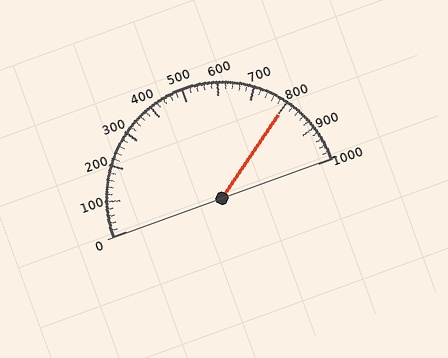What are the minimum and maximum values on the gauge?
The gauge ranges from 0 to 1000.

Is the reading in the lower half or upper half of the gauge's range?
The reading is in the upper half of the range (0 to 1000).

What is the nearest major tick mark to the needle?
The nearest major tick mark is 800.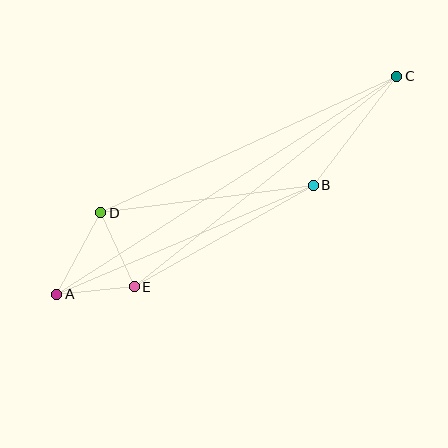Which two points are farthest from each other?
Points A and C are farthest from each other.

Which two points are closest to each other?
Points A and E are closest to each other.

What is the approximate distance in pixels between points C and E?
The distance between C and E is approximately 337 pixels.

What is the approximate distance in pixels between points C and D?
The distance between C and D is approximately 326 pixels.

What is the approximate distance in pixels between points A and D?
The distance between A and D is approximately 93 pixels.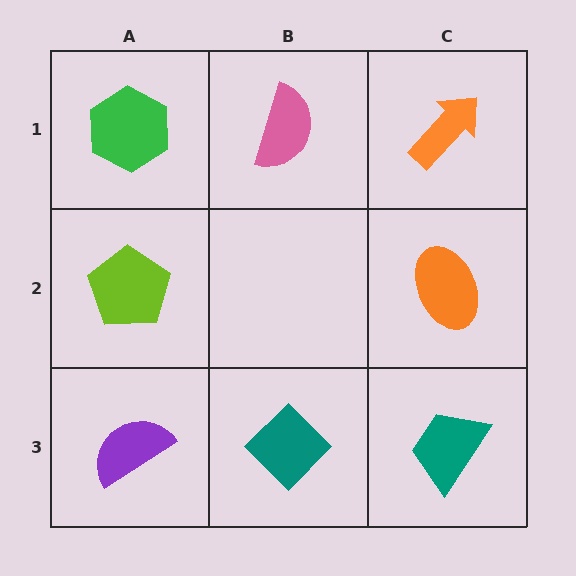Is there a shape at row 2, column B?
No, that cell is empty.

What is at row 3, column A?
A purple semicircle.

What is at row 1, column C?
An orange arrow.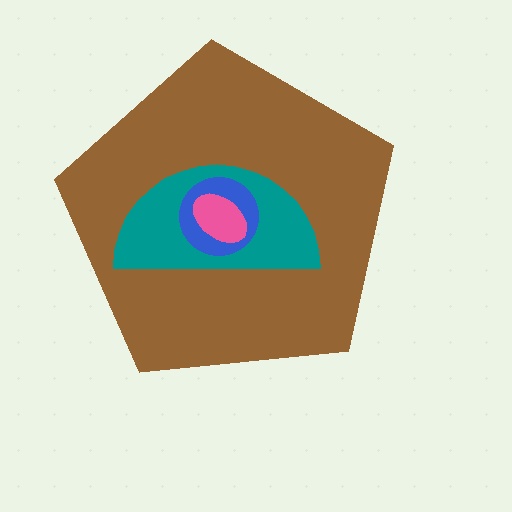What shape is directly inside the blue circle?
The pink ellipse.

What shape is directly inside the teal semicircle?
The blue circle.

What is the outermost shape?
The brown pentagon.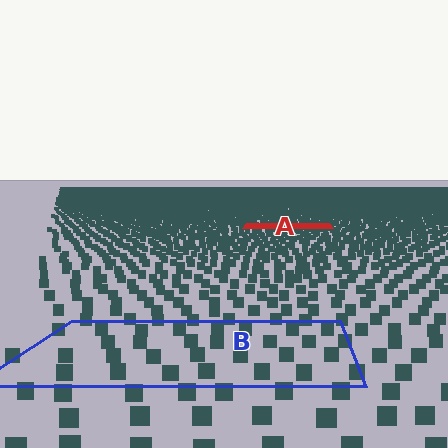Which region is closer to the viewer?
Region B is closer. The texture elements there are larger and more spread out.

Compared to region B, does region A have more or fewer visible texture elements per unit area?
Region A has more texture elements per unit area — they are packed more densely because it is farther away.